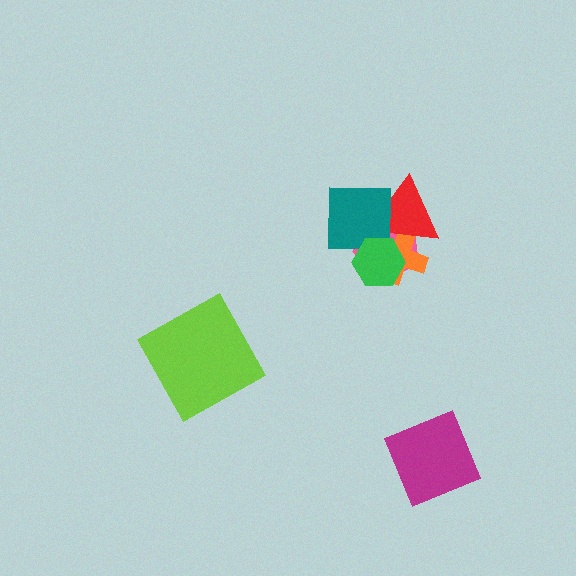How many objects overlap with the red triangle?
4 objects overlap with the red triangle.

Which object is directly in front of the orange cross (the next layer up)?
The red triangle is directly in front of the orange cross.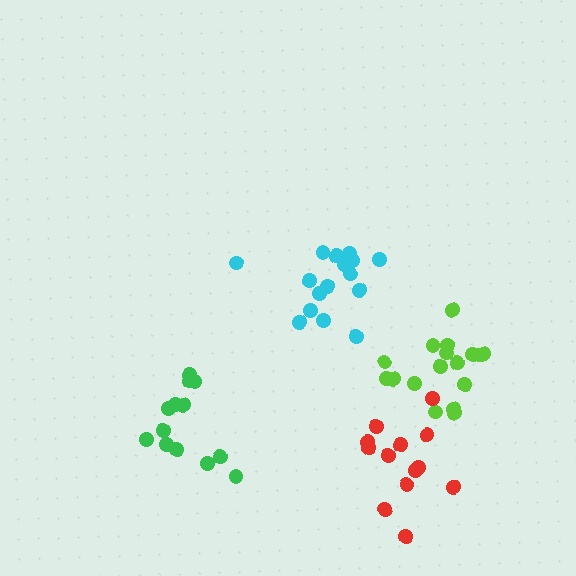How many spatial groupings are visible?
There are 4 spatial groupings.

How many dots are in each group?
Group 1: 17 dots, Group 2: 16 dots, Group 3: 13 dots, Group 4: 13 dots (59 total).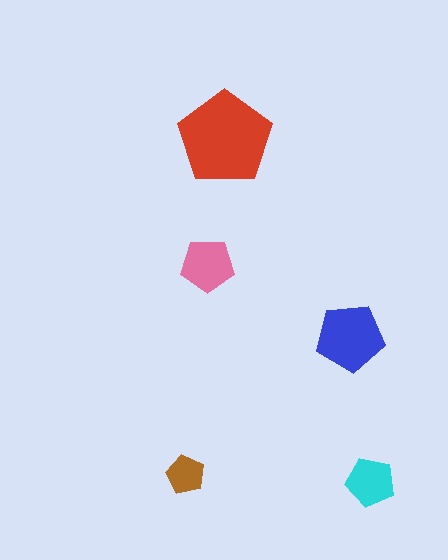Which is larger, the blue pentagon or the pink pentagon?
The blue one.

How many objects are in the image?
There are 5 objects in the image.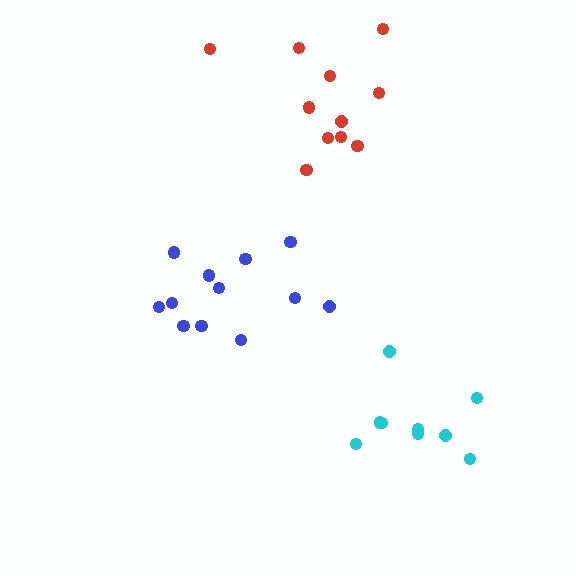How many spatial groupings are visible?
There are 3 spatial groupings.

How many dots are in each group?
Group 1: 12 dots, Group 2: 9 dots, Group 3: 11 dots (32 total).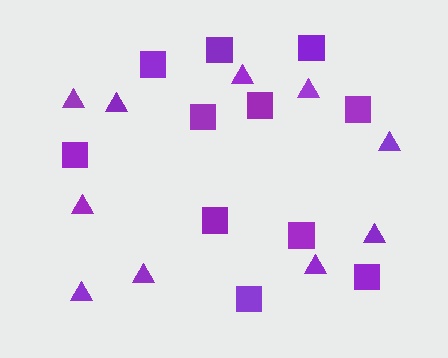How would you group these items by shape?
There are 2 groups: one group of squares (11) and one group of triangles (10).